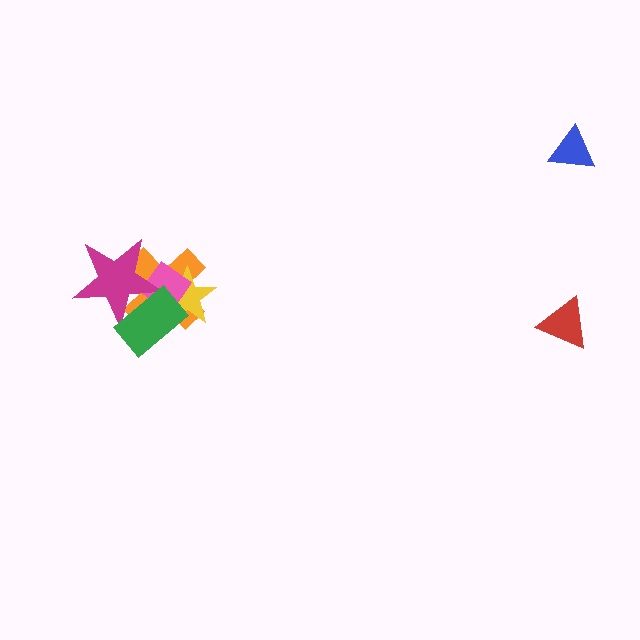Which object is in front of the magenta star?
The green rectangle is in front of the magenta star.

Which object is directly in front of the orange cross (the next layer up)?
The yellow star is directly in front of the orange cross.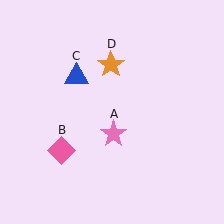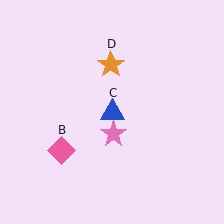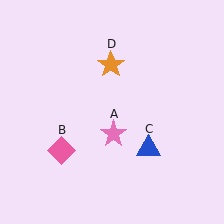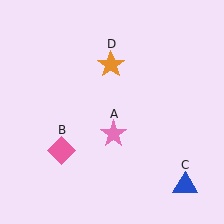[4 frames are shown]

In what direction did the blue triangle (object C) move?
The blue triangle (object C) moved down and to the right.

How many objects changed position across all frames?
1 object changed position: blue triangle (object C).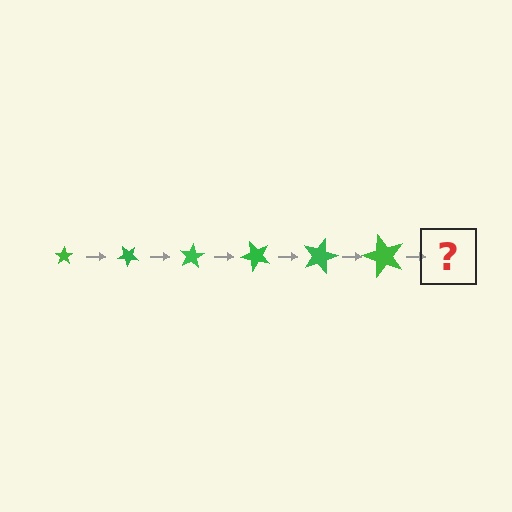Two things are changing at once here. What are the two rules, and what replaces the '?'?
The two rules are that the star grows larger each step and it rotates 40 degrees each step. The '?' should be a star, larger than the previous one and rotated 240 degrees from the start.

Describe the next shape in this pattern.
It should be a star, larger than the previous one and rotated 240 degrees from the start.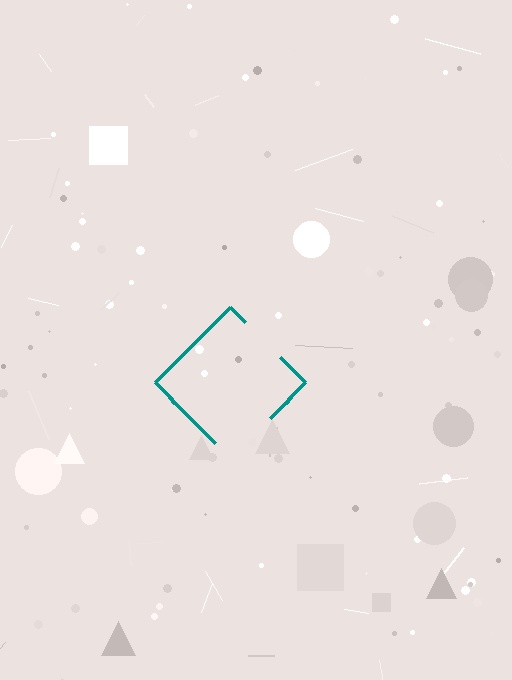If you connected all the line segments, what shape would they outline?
They would outline a diamond.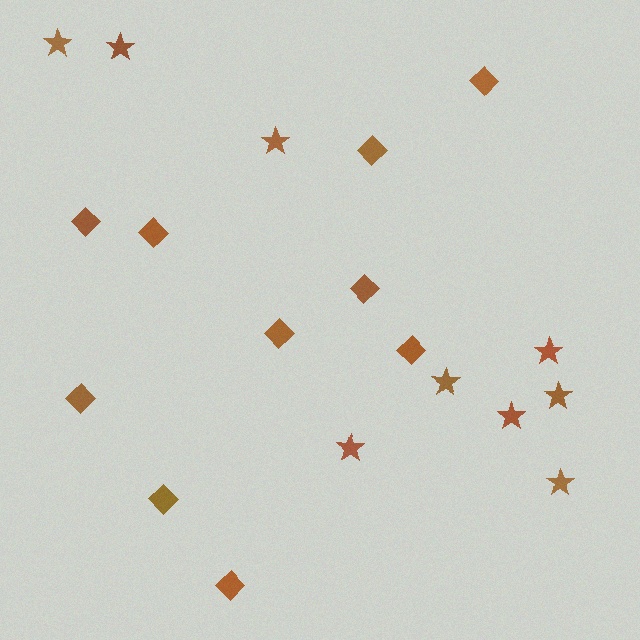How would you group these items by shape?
There are 2 groups: one group of stars (9) and one group of diamonds (10).